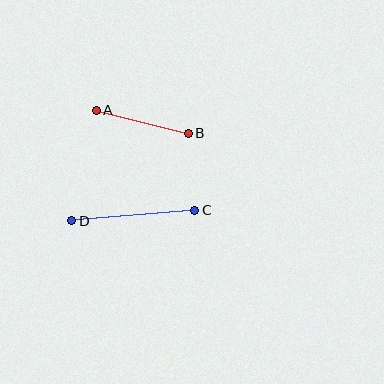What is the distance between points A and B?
The distance is approximately 95 pixels.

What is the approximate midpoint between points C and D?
The midpoint is at approximately (133, 215) pixels.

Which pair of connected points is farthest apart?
Points C and D are farthest apart.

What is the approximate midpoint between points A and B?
The midpoint is at approximately (142, 122) pixels.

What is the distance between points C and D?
The distance is approximately 124 pixels.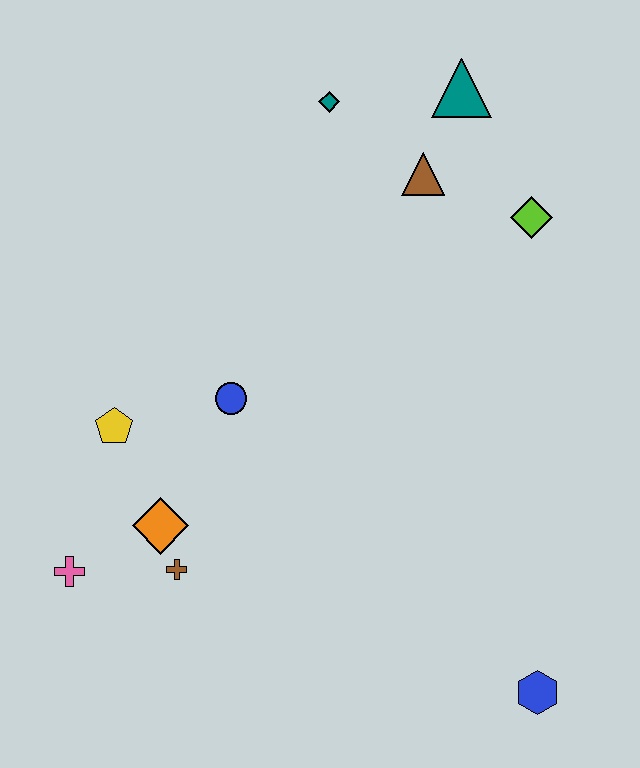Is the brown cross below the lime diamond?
Yes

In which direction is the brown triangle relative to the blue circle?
The brown triangle is above the blue circle.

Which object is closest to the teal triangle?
The brown triangle is closest to the teal triangle.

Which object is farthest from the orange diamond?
The teal triangle is farthest from the orange diamond.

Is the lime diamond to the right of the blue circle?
Yes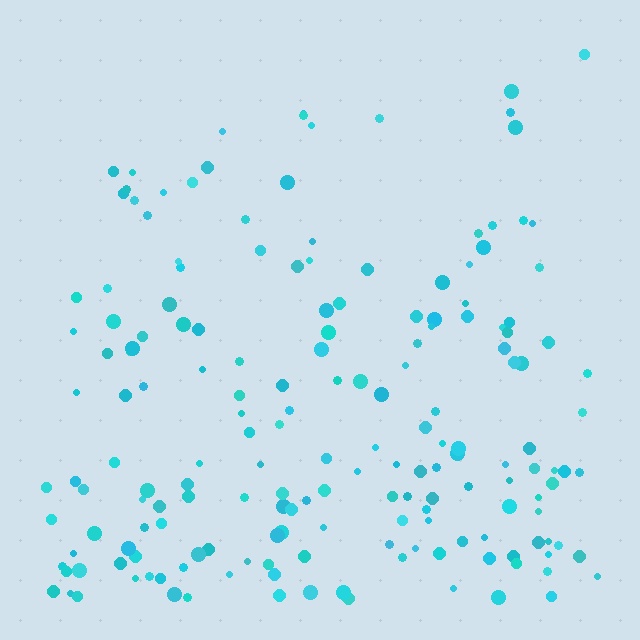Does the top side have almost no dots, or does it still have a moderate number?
Still a moderate number, just noticeably fewer than the bottom.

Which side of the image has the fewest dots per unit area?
The top.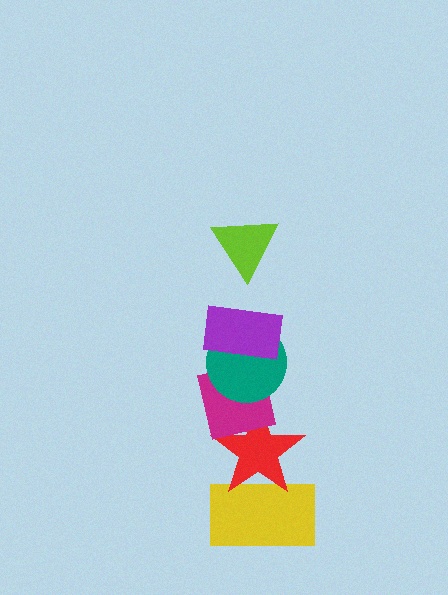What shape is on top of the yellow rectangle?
The red star is on top of the yellow rectangle.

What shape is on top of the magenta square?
The teal circle is on top of the magenta square.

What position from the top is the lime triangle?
The lime triangle is 1st from the top.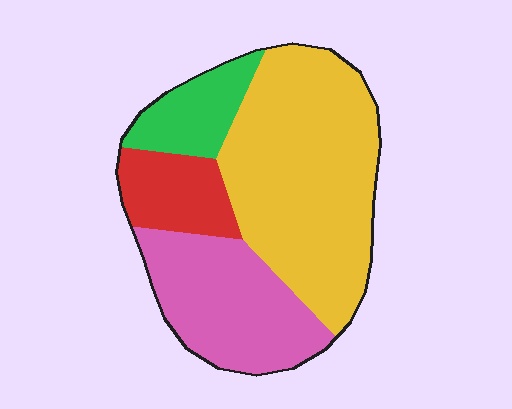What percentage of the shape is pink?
Pink takes up about one quarter (1/4) of the shape.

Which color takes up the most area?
Yellow, at roughly 50%.